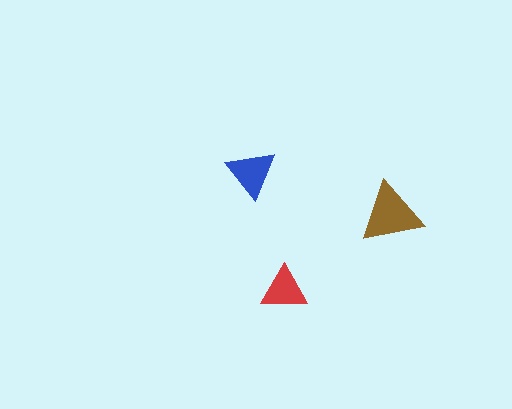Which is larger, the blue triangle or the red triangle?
The blue one.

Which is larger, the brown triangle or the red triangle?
The brown one.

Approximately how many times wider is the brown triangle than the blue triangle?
About 1.5 times wider.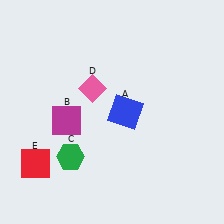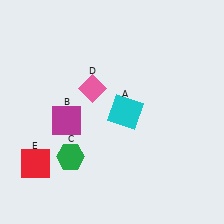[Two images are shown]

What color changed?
The square (A) changed from blue in Image 1 to cyan in Image 2.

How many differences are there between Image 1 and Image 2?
There is 1 difference between the two images.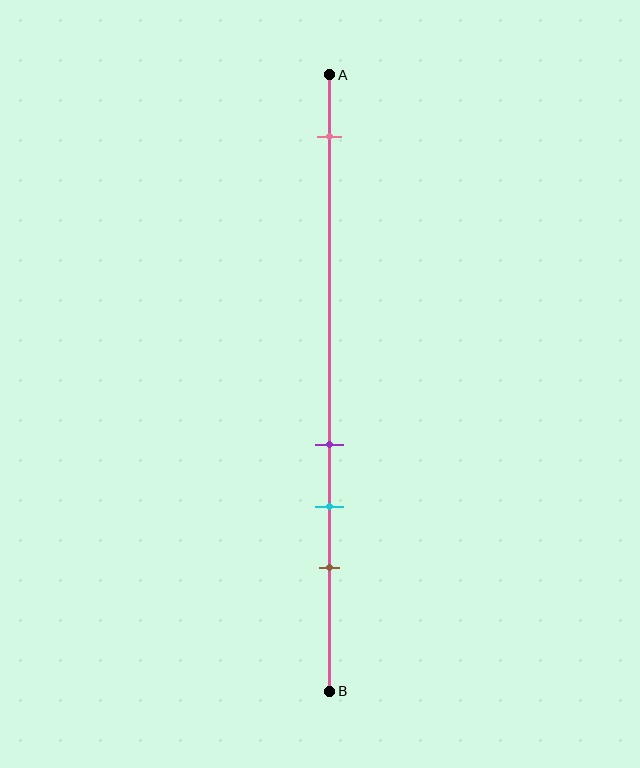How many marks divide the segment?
There are 4 marks dividing the segment.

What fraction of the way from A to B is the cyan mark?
The cyan mark is approximately 70% (0.7) of the way from A to B.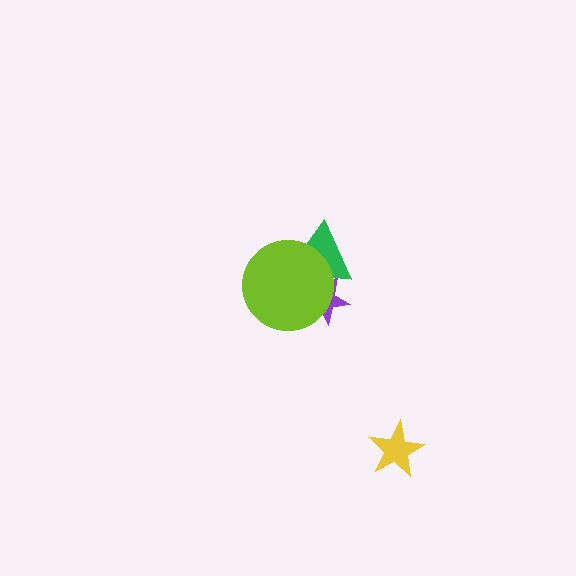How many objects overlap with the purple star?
2 objects overlap with the purple star.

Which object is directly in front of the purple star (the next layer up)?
The green triangle is directly in front of the purple star.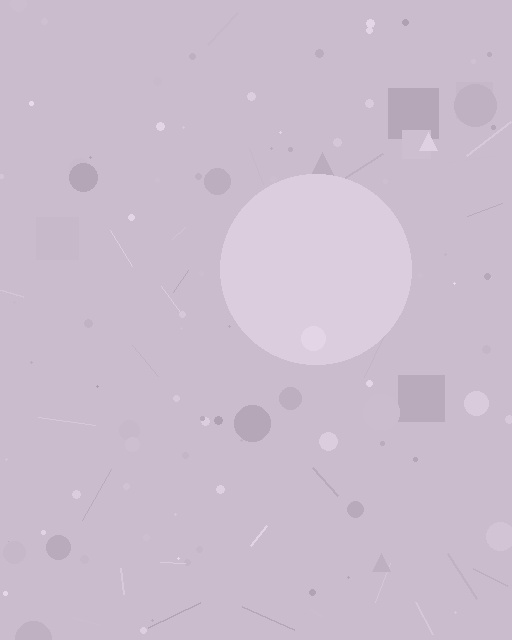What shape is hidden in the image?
A circle is hidden in the image.